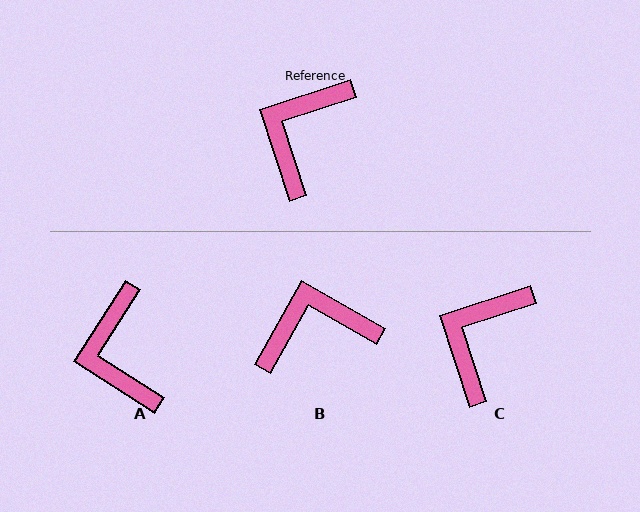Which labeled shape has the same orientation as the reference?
C.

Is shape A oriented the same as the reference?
No, it is off by about 39 degrees.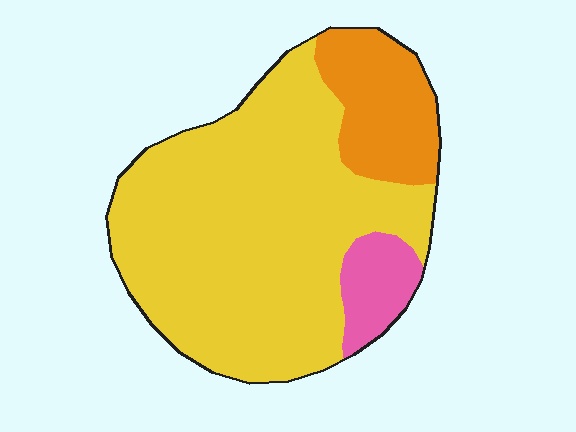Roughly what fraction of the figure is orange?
Orange takes up about one sixth (1/6) of the figure.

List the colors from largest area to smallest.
From largest to smallest: yellow, orange, pink.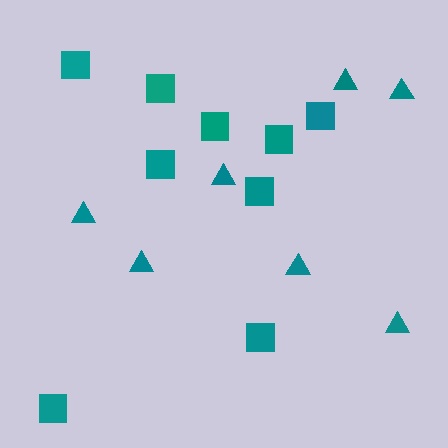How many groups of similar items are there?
There are 2 groups: one group of triangles (7) and one group of squares (9).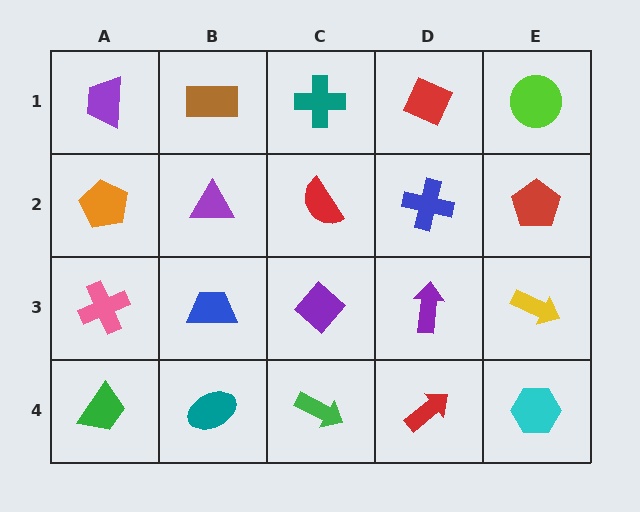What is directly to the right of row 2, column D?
A red pentagon.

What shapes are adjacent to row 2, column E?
A lime circle (row 1, column E), a yellow arrow (row 3, column E), a blue cross (row 2, column D).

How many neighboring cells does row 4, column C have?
3.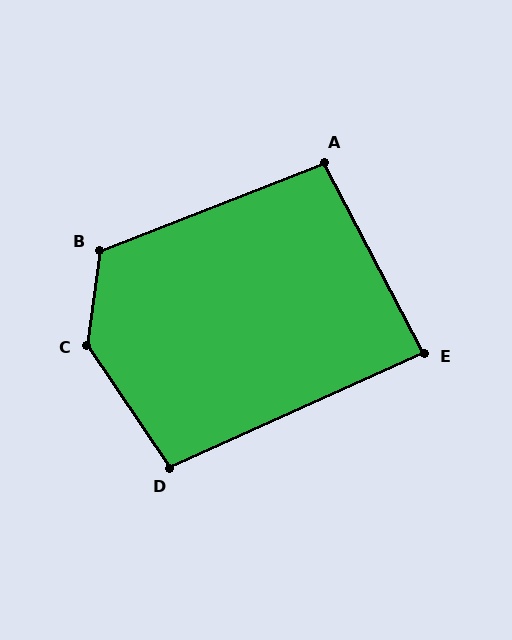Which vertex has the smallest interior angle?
E, at approximately 87 degrees.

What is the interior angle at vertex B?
Approximately 119 degrees (obtuse).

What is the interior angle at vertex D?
Approximately 100 degrees (obtuse).